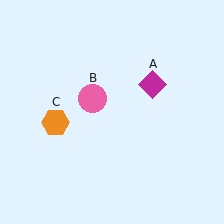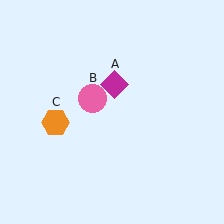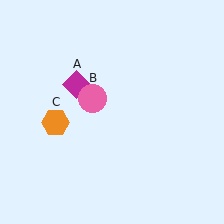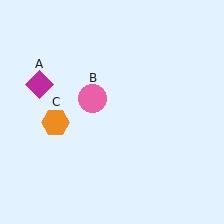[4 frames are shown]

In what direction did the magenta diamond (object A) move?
The magenta diamond (object A) moved left.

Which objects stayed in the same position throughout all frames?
Pink circle (object B) and orange hexagon (object C) remained stationary.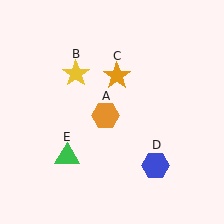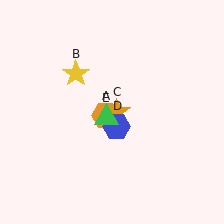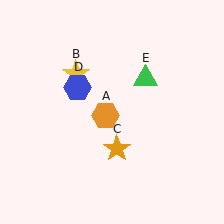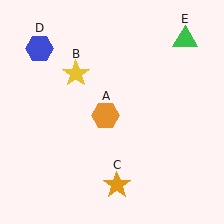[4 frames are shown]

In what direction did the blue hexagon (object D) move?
The blue hexagon (object D) moved up and to the left.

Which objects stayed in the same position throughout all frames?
Orange hexagon (object A) and yellow star (object B) remained stationary.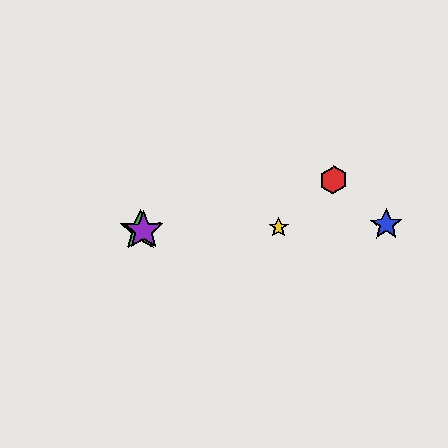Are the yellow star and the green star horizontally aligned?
Yes, both are at y≈227.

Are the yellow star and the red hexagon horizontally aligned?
No, the yellow star is at y≈227 and the red hexagon is at y≈180.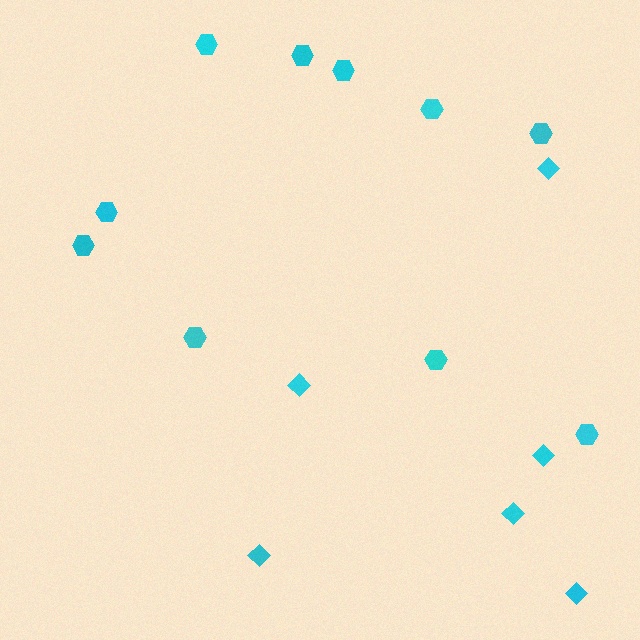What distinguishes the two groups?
There are 2 groups: one group of diamonds (6) and one group of hexagons (10).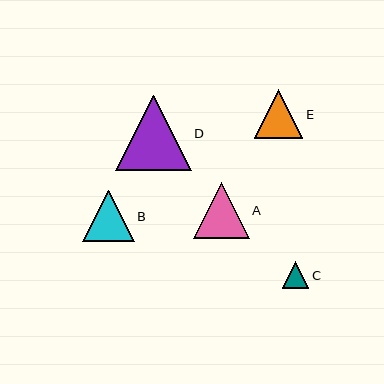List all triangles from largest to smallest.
From largest to smallest: D, A, B, E, C.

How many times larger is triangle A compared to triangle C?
Triangle A is approximately 2.1 times the size of triangle C.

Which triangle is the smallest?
Triangle C is the smallest with a size of approximately 26 pixels.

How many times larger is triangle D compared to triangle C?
Triangle D is approximately 2.9 times the size of triangle C.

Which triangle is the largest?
Triangle D is the largest with a size of approximately 75 pixels.